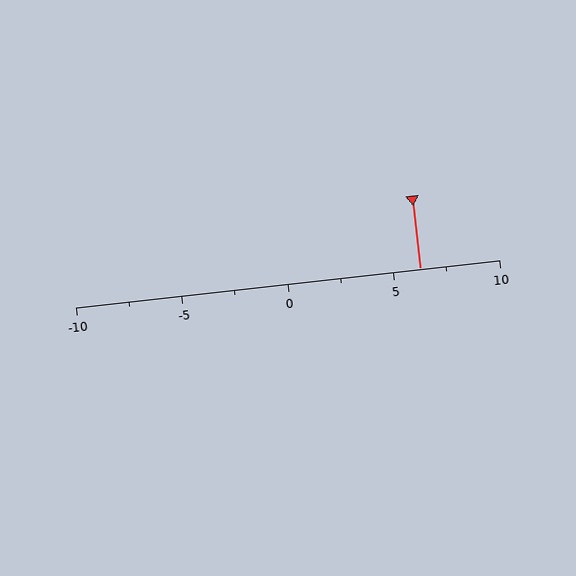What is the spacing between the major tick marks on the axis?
The major ticks are spaced 5 apart.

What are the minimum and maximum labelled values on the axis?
The axis runs from -10 to 10.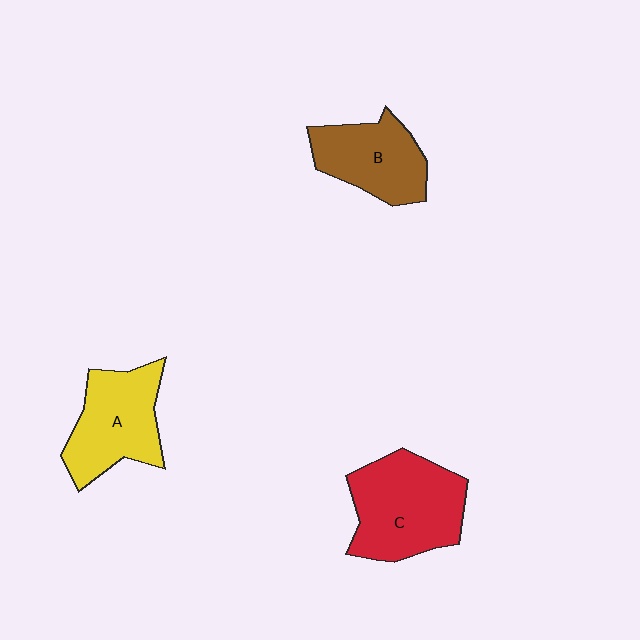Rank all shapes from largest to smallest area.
From largest to smallest: C (red), A (yellow), B (brown).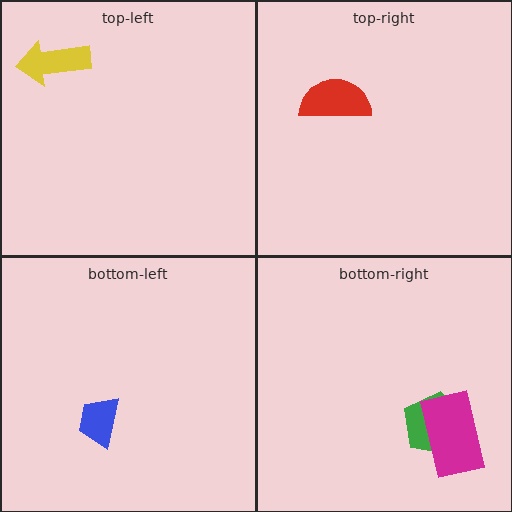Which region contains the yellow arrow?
The top-left region.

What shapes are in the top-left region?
The yellow arrow.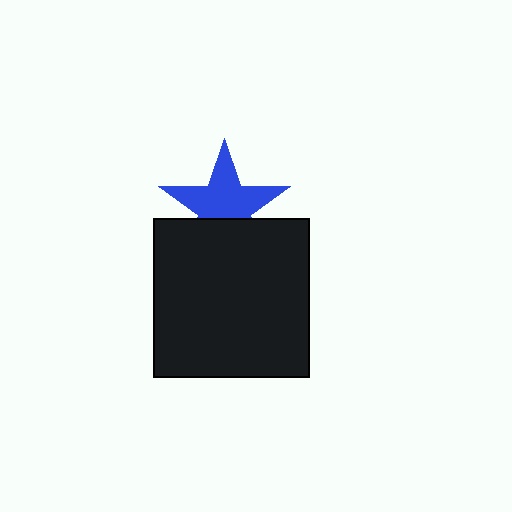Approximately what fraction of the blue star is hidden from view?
Roughly 35% of the blue star is hidden behind the black rectangle.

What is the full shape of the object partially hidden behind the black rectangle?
The partially hidden object is a blue star.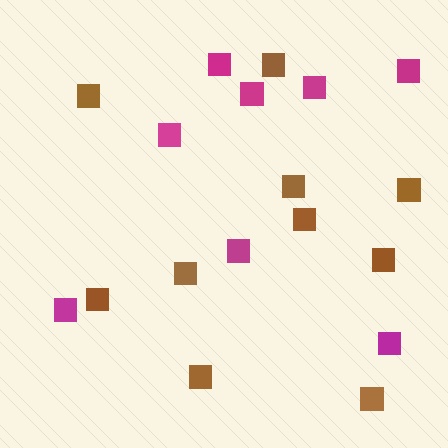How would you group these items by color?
There are 2 groups: one group of brown squares (10) and one group of magenta squares (8).